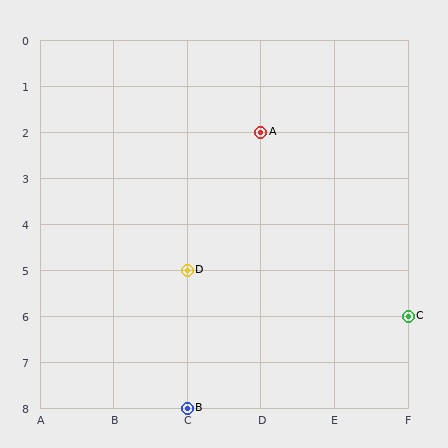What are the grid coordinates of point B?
Point B is at grid coordinates (C, 8).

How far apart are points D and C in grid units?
Points D and C are 3 columns and 1 row apart (about 3.2 grid units diagonally).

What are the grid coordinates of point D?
Point D is at grid coordinates (C, 5).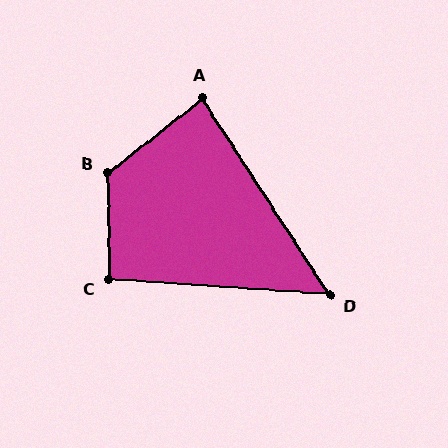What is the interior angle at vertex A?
Approximately 85 degrees (acute).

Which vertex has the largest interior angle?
B, at approximately 127 degrees.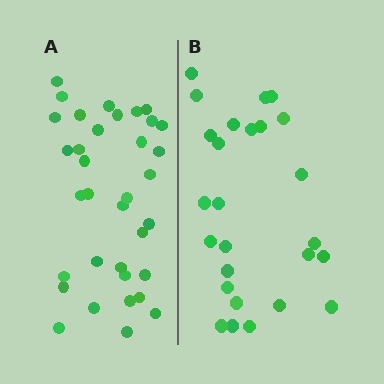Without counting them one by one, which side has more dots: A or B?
Region A (the left region) has more dots.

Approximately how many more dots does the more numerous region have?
Region A has roughly 8 or so more dots than region B.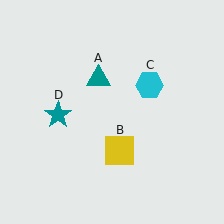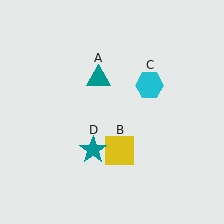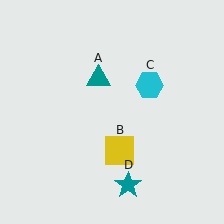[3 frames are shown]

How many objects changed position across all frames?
1 object changed position: teal star (object D).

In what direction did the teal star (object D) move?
The teal star (object D) moved down and to the right.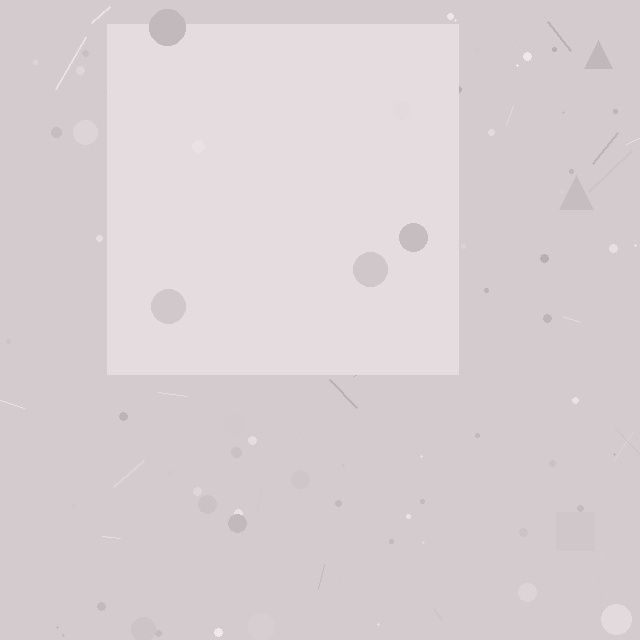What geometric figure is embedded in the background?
A square is embedded in the background.